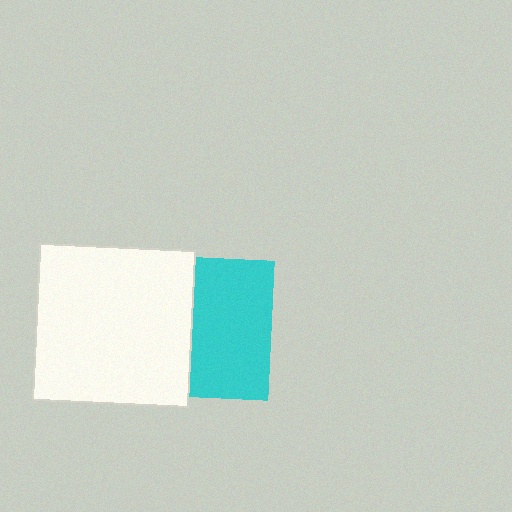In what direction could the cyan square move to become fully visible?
The cyan square could move right. That would shift it out from behind the white square entirely.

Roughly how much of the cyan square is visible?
About half of it is visible (roughly 57%).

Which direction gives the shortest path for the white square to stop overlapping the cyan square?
Moving left gives the shortest separation.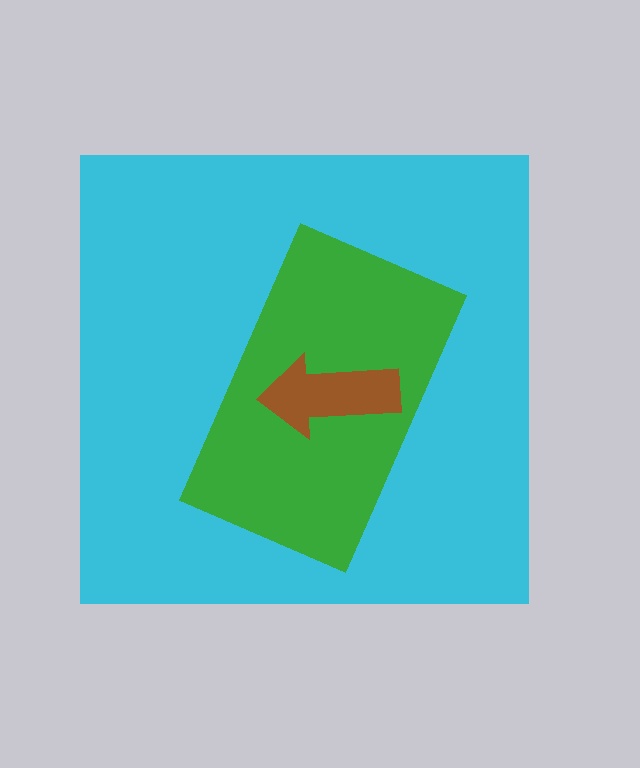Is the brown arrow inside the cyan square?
Yes.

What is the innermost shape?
The brown arrow.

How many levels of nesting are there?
3.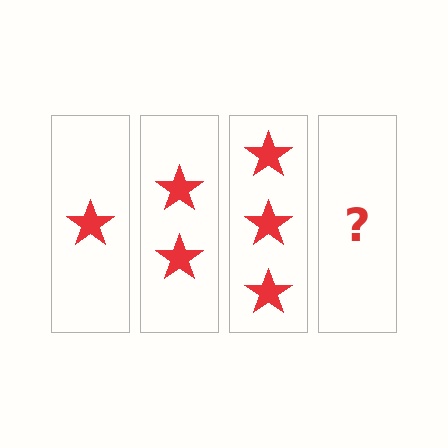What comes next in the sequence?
The next element should be 4 stars.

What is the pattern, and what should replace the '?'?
The pattern is that each step adds one more star. The '?' should be 4 stars.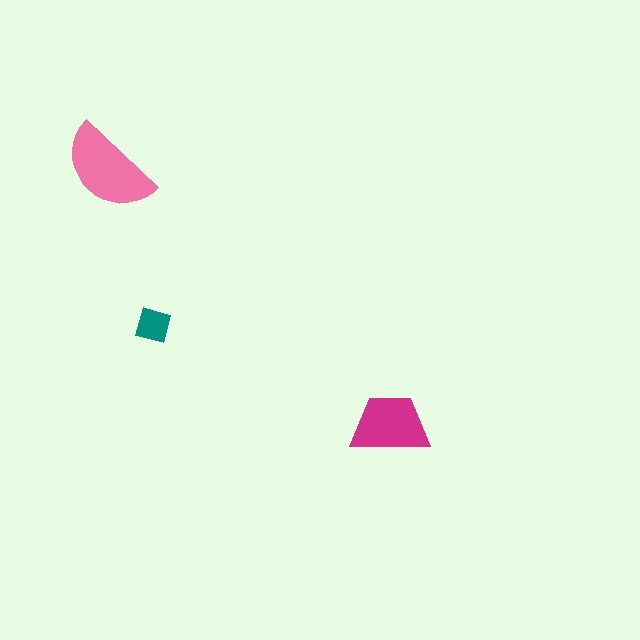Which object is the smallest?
The teal square.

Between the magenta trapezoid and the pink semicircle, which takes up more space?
The pink semicircle.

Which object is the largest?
The pink semicircle.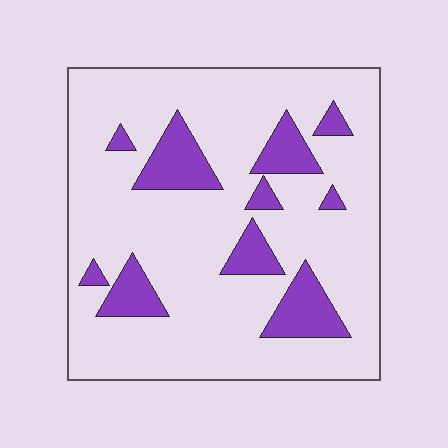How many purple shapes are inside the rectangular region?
10.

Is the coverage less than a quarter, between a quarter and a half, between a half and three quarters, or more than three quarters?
Less than a quarter.